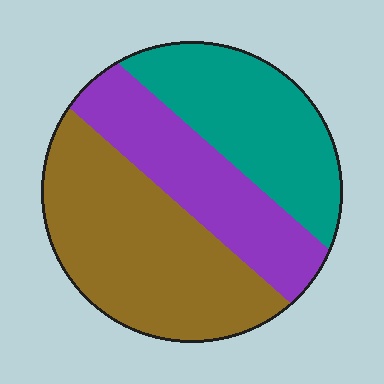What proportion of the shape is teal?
Teal takes up about one third (1/3) of the shape.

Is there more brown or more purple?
Brown.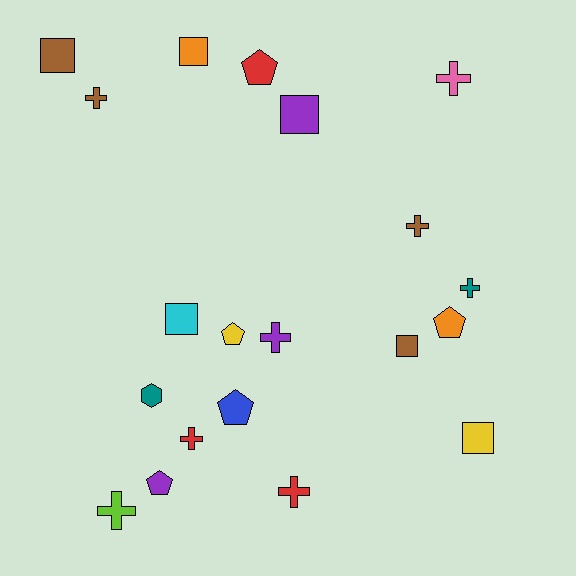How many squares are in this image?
There are 6 squares.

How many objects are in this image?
There are 20 objects.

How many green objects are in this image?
There are no green objects.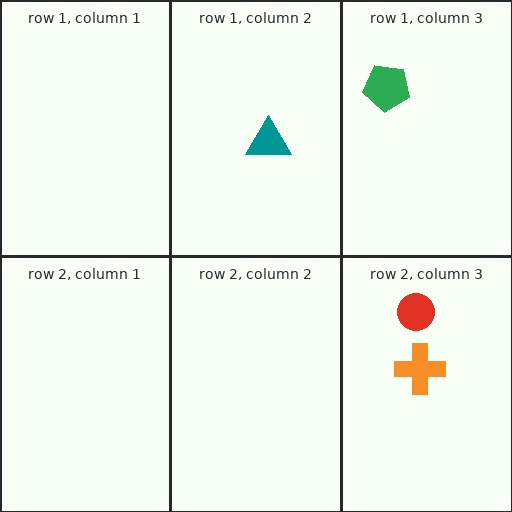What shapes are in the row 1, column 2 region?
The teal triangle.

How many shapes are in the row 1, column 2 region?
1.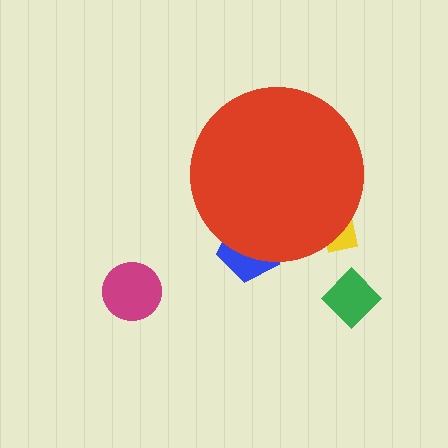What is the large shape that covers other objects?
A red circle.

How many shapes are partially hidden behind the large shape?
2 shapes are partially hidden.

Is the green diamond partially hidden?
No, the green diamond is fully visible.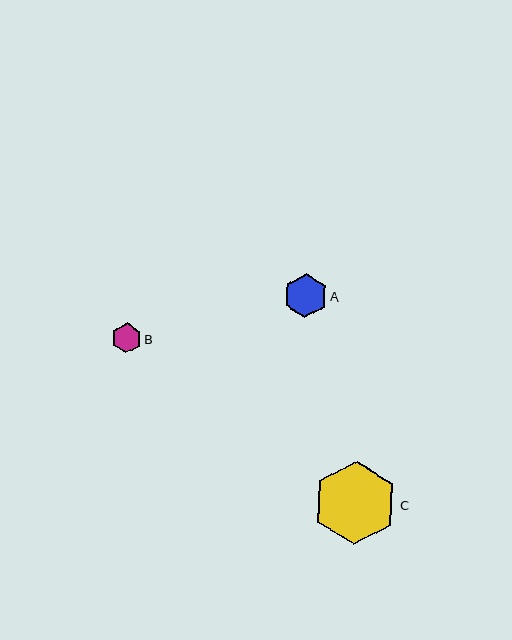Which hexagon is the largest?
Hexagon C is the largest with a size of approximately 84 pixels.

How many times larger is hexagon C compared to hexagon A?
Hexagon C is approximately 1.9 times the size of hexagon A.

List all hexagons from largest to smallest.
From largest to smallest: C, A, B.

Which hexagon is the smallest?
Hexagon B is the smallest with a size of approximately 30 pixels.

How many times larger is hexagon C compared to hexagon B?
Hexagon C is approximately 2.8 times the size of hexagon B.